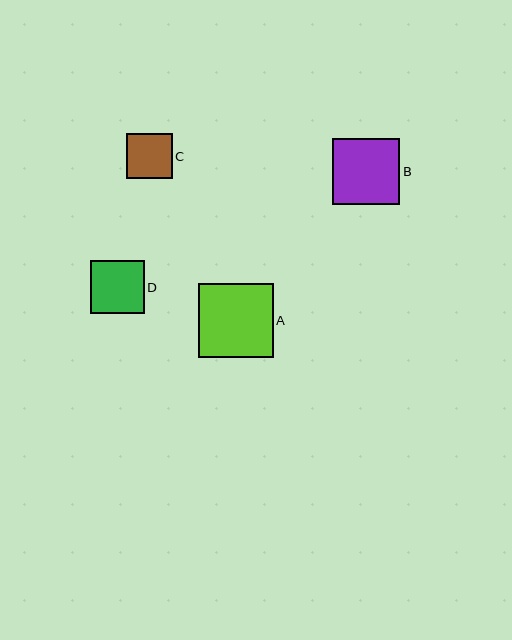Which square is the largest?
Square A is the largest with a size of approximately 74 pixels.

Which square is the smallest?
Square C is the smallest with a size of approximately 45 pixels.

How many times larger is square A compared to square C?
Square A is approximately 1.6 times the size of square C.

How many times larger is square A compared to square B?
Square A is approximately 1.1 times the size of square B.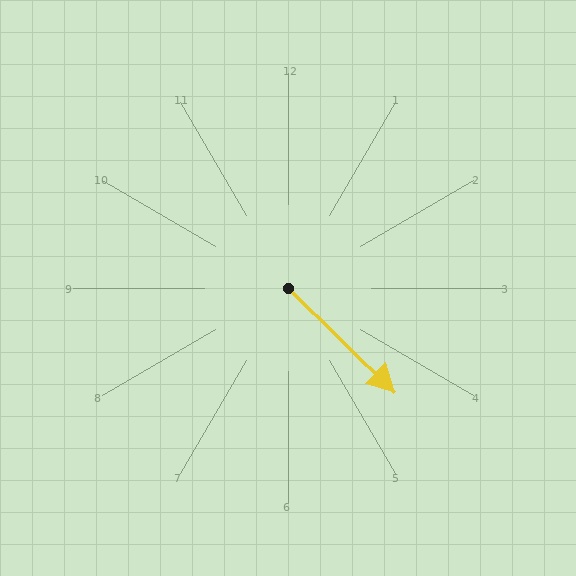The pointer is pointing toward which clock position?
Roughly 4 o'clock.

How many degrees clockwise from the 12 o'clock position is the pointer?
Approximately 134 degrees.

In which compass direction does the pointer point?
Southeast.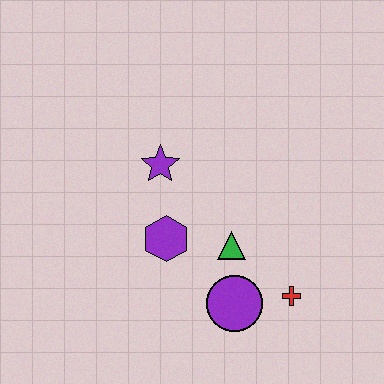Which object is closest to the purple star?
The purple hexagon is closest to the purple star.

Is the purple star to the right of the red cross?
No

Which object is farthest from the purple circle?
The purple star is farthest from the purple circle.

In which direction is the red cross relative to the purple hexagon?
The red cross is to the right of the purple hexagon.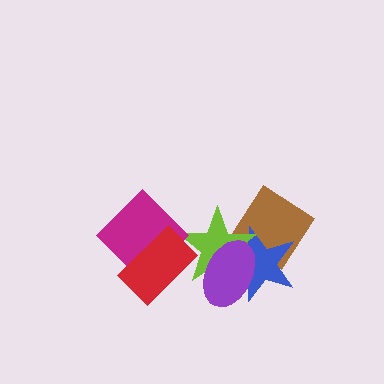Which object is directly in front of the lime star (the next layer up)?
The purple ellipse is directly in front of the lime star.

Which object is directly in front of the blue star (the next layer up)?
The lime star is directly in front of the blue star.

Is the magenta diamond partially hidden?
Yes, it is partially covered by another shape.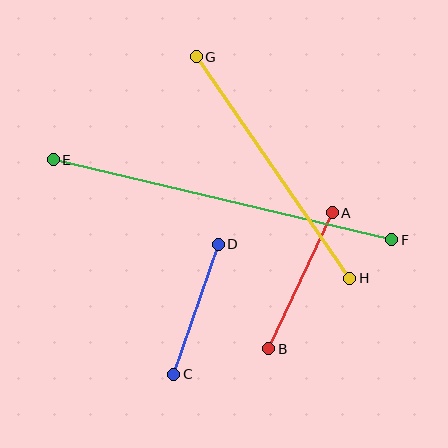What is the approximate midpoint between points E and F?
The midpoint is at approximately (223, 200) pixels.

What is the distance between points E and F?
The distance is approximately 348 pixels.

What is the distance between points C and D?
The distance is approximately 137 pixels.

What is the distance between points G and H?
The distance is approximately 269 pixels.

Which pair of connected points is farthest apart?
Points E and F are farthest apart.